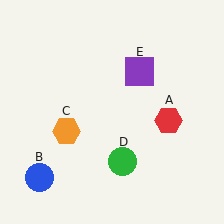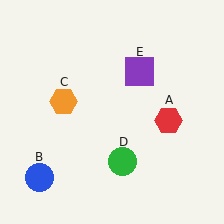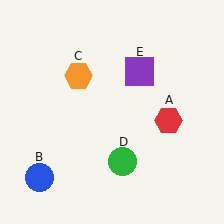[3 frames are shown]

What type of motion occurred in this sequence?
The orange hexagon (object C) rotated clockwise around the center of the scene.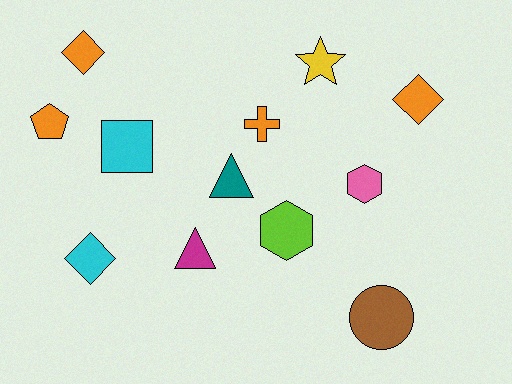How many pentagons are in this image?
There is 1 pentagon.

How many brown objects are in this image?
There is 1 brown object.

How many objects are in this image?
There are 12 objects.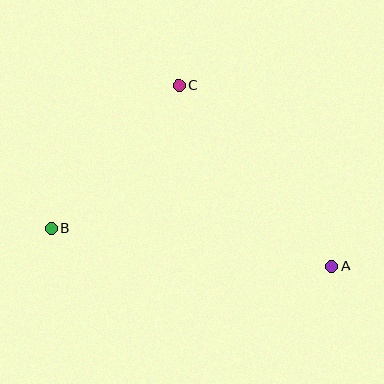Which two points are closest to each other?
Points B and C are closest to each other.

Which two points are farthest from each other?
Points A and B are farthest from each other.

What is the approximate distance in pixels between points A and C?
The distance between A and C is approximately 236 pixels.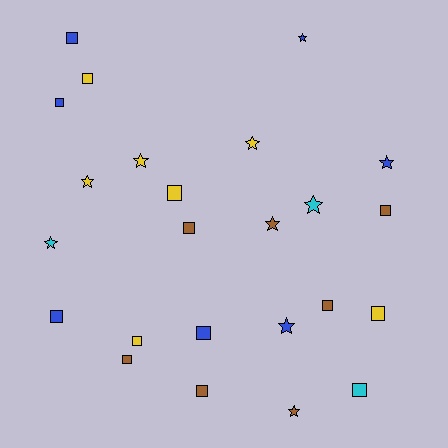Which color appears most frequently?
Blue, with 7 objects.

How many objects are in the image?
There are 24 objects.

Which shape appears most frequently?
Square, with 14 objects.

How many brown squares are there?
There are 5 brown squares.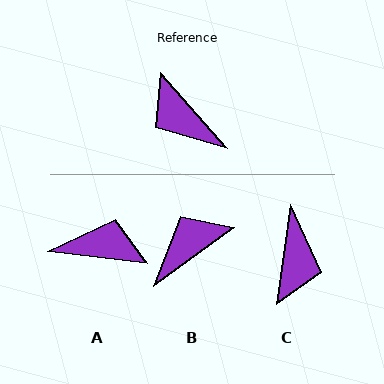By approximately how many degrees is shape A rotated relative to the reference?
Approximately 138 degrees clockwise.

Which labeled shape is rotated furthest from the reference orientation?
A, about 138 degrees away.